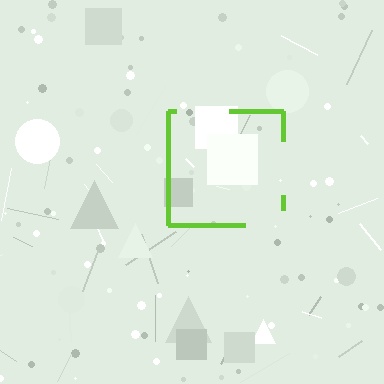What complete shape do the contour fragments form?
The contour fragments form a square.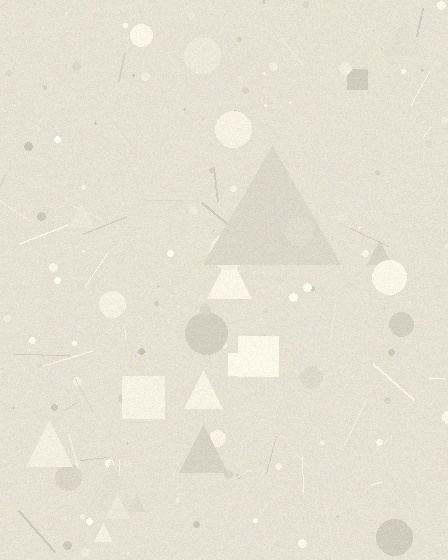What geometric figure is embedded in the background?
A triangle is embedded in the background.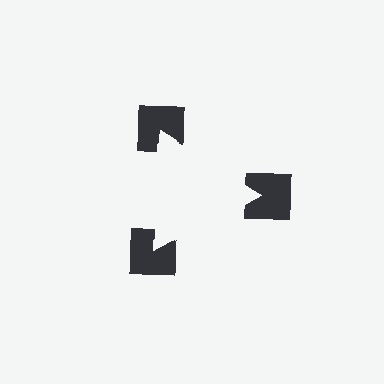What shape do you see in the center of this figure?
An illusory triangle — its edges are inferred from the aligned wedge cuts in the notched squares, not physically drawn.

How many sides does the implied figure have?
3 sides.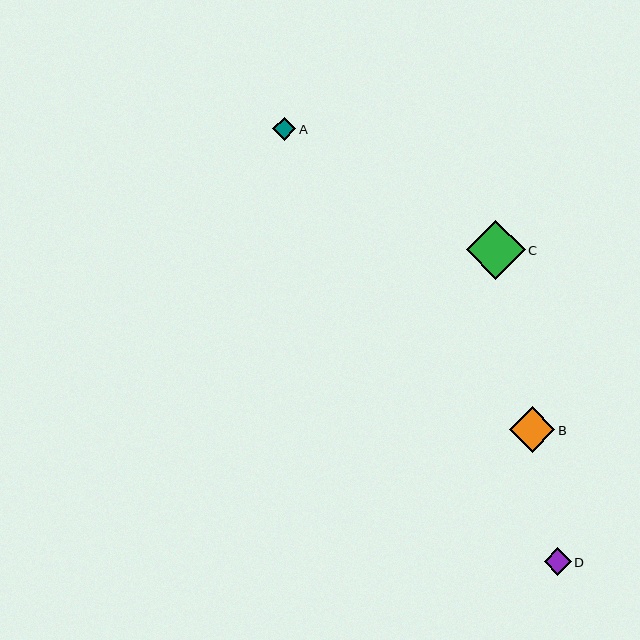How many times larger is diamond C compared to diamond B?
Diamond C is approximately 1.3 times the size of diamond B.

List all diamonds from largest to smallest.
From largest to smallest: C, B, D, A.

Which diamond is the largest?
Diamond C is the largest with a size of approximately 59 pixels.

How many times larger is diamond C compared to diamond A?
Diamond C is approximately 2.5 times the size of diamond A.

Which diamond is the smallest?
Diamond A is the smallest with a size of approximately 23 pixels.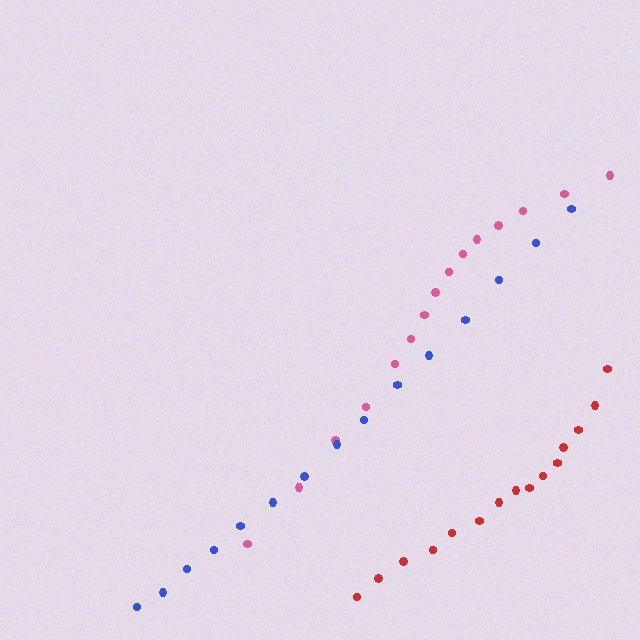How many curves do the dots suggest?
There are 3 distinct paths.